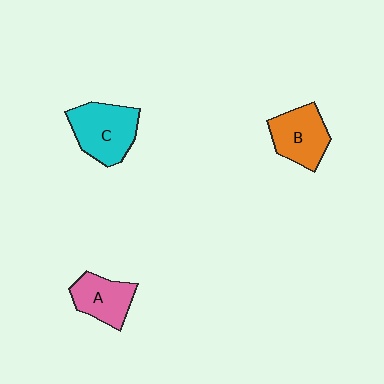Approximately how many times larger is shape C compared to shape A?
Approximately 1.4 times.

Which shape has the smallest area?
Shape A (pink).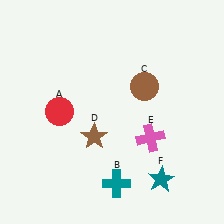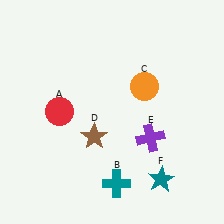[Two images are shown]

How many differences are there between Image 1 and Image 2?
There are 2 differences between the two images.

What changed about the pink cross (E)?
In Image 1, E is pink. In Image 2, it changed to purple.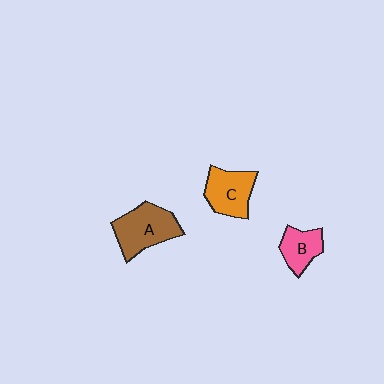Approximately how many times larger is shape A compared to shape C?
Approximately 1.2 times.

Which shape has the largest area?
Shape A (brown).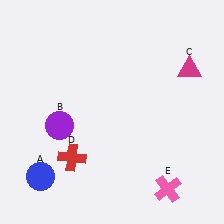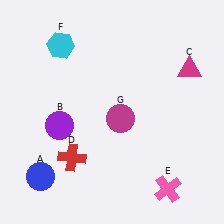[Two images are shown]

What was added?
A cyan hexagon (F), a magenta circle (G) were added in Image 2.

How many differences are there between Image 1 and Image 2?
There are 2 differences between the two images.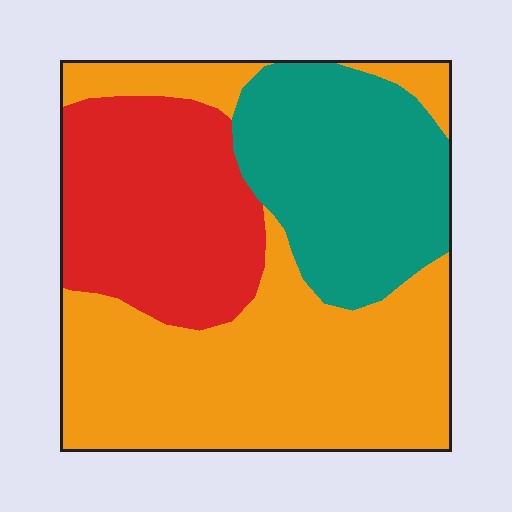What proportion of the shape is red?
Red takes up about one quarter (1/4) of the shape.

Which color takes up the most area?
Orange, at roughly 50%.